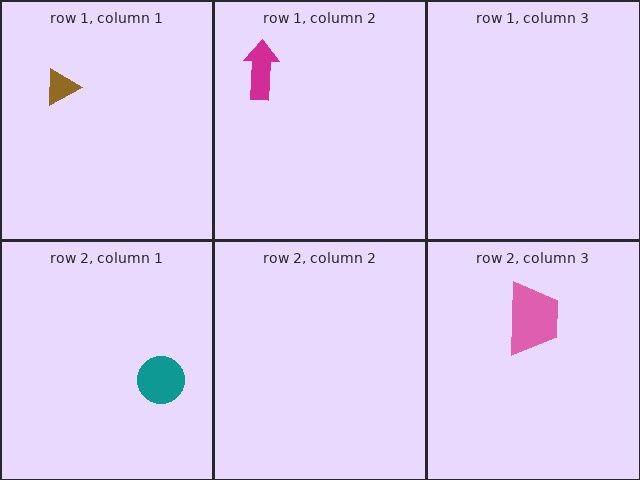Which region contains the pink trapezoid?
The row 2, column 3 region.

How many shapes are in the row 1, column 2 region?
1.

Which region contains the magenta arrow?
The row 1, column 2 region.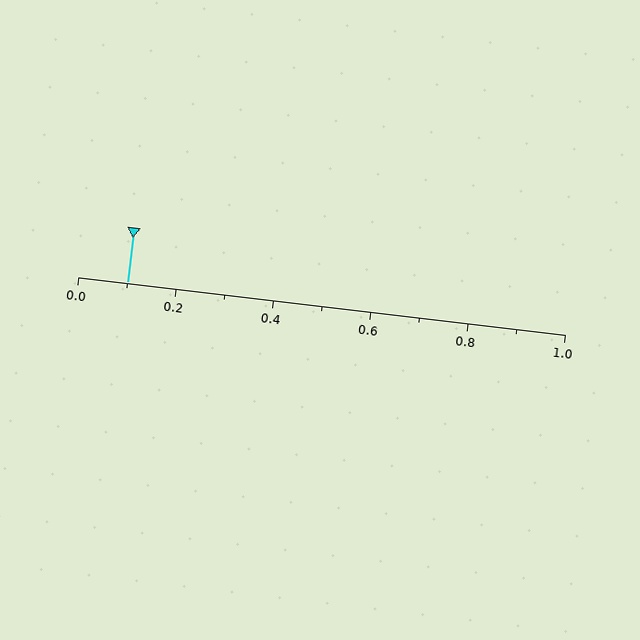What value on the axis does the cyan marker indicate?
The marker indicates approximately 0.1.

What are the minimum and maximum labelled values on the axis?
The axis runs from 0.0 to 1.0.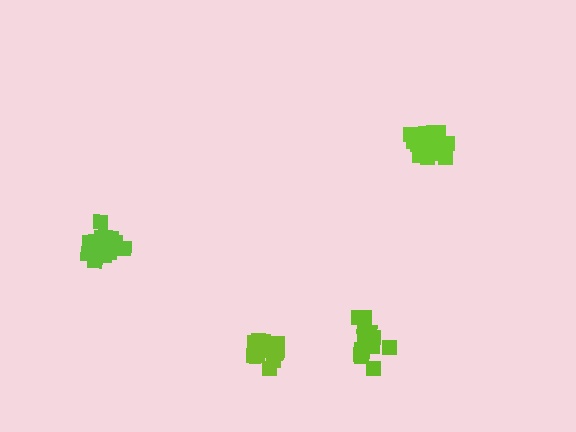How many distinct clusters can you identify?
There are 4 distinct clusters.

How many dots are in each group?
Group 1: 15 dots, Group 2: 14 dots, Group 3: 19 dots, Group 4: 19 dots (67 total).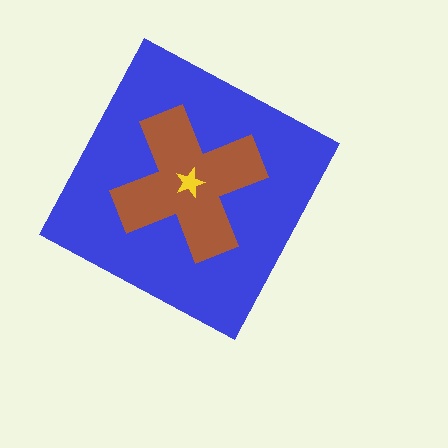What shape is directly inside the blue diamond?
The brown cross.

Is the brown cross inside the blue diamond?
Yes.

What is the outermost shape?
The blue diamond.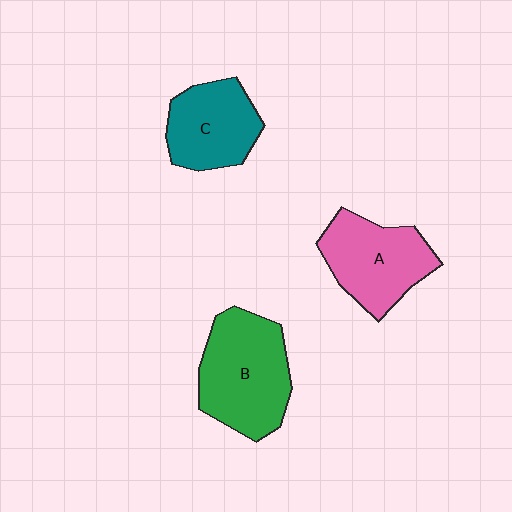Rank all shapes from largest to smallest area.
From largest to smallest: B (green), A (pink), C (teal).